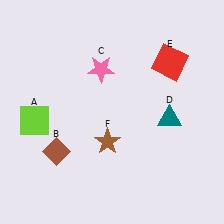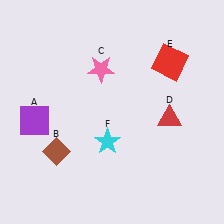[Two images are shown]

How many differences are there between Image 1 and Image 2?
There are 3 differences between the two images.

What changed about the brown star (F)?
In Image 1, F is brown. In Image 2, it changed to cyan.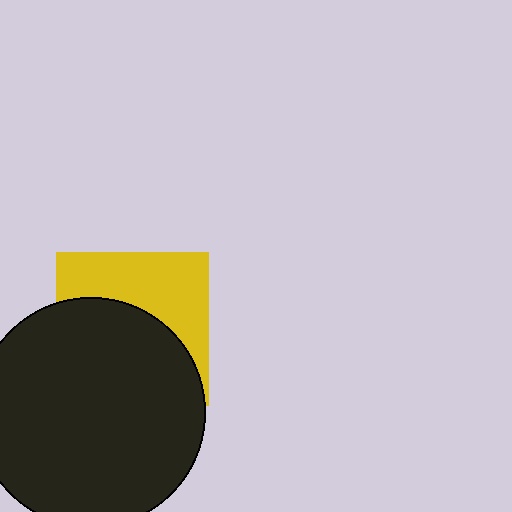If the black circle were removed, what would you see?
You would see the complete yellow square.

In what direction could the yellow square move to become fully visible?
The yellow square could move up. That would shift it out from behind the black circle entirely.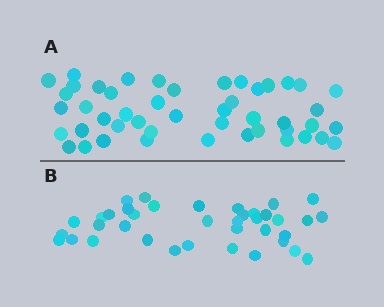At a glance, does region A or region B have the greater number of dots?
Region A (the top region) has more dots.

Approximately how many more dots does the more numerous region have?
Region A has roughly 8 or so more dots than region B.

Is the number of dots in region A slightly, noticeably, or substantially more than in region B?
Region A has only slightly more — the two regions are fairly close. The ratio is roughly 1.2 to 1.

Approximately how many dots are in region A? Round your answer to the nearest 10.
About 50 dots. (The exact count is 47, which rounds to 50.)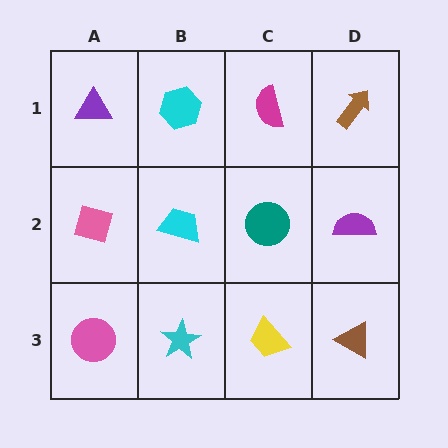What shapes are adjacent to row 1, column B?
A cyan trapezoid (row 2, column B), a purple triangle (row 1, column A), a magenta semicircle (row 1, column C).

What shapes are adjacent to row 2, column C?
A magenta semicircle (row 1, column C), a yellow trapezoid (row 3, column C), a cyan trapezoid (row 2, column B), a purple semicircle (row 2, column D).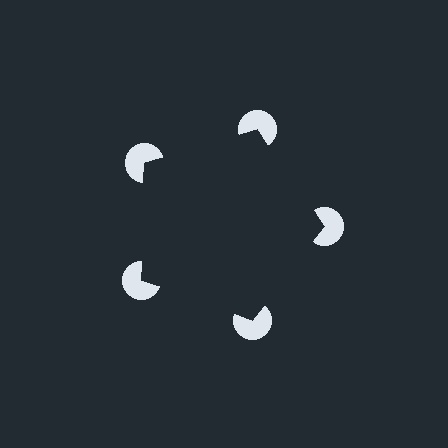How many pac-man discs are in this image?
There are 5 — one at each vertex of the illusory pentagon.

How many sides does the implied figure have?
5 sides.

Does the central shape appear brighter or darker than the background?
It typically appears slightly darker than the background, even though no actual brightness change is drawn.